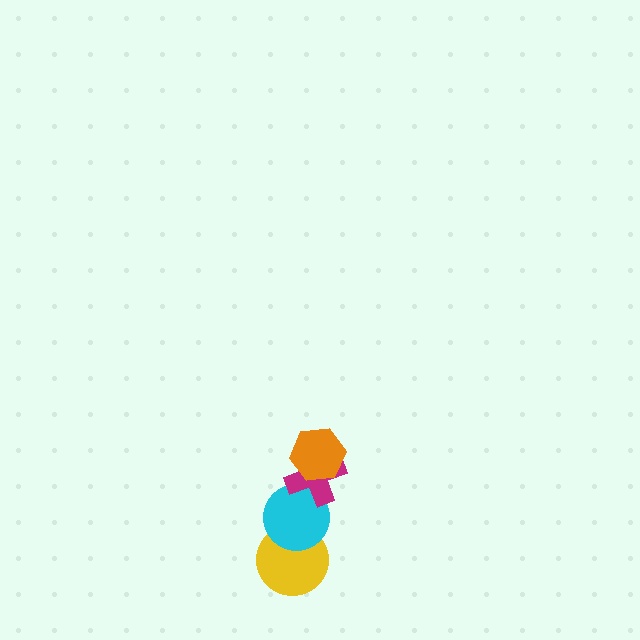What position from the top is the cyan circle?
The cyan circle is 3rd from the top.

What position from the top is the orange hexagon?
The orange hexagon is 1st from the top.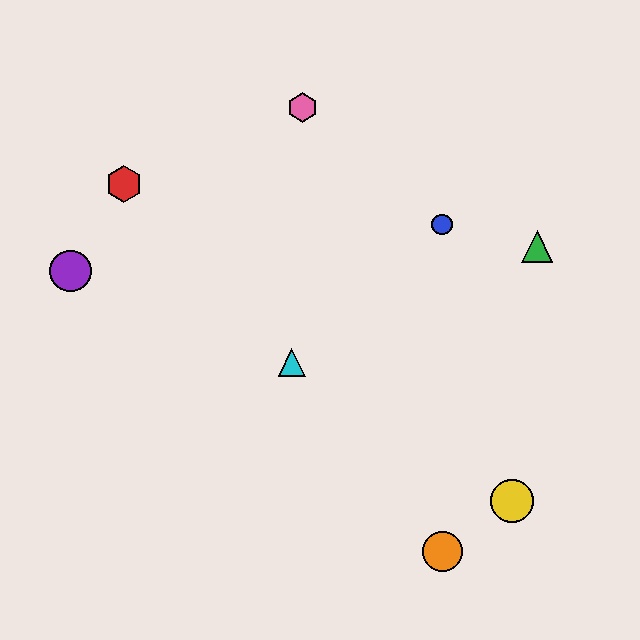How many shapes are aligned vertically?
2 shapes (the blue circle, the orange circle) are aligned vertically.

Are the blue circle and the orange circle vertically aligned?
Yes, both are at x≈442.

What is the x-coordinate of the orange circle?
The orange circle is at x≈442.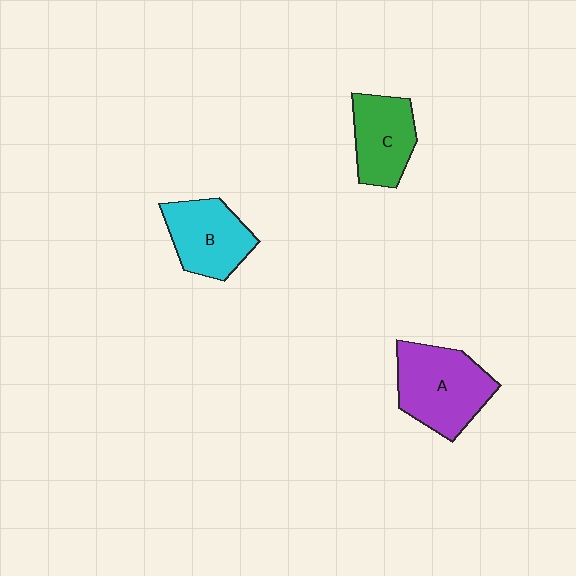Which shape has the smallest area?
Shape C (green).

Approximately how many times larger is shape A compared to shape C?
Approximately 1.4 times.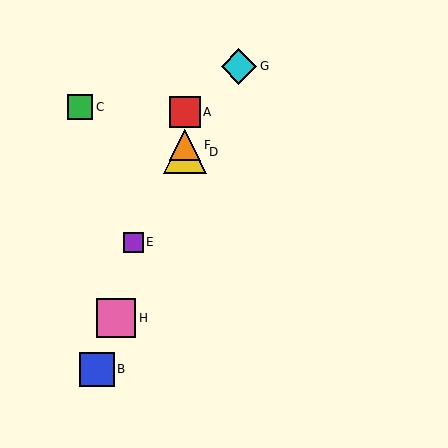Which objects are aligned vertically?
Objects A, D, F are aligned vertically.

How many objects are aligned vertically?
3 objects (A, D, F) are aligned vertically.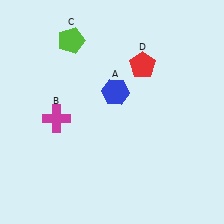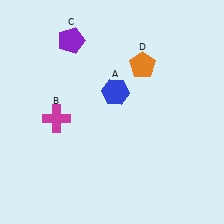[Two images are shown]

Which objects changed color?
C changed from lime to purple. D changed from red to orange.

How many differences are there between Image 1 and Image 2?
There are 2 differences between the two images.